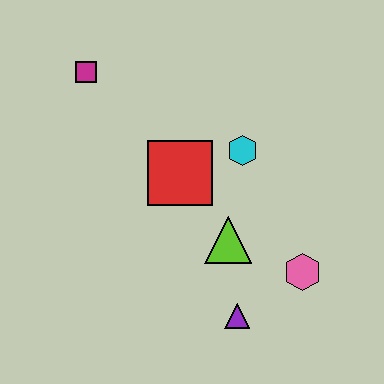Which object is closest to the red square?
The cyan hexagon is closest to the red square.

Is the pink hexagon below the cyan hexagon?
Yes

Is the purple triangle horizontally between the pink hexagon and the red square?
Yes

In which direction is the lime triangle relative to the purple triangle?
The lime triangle is above the purple triangle.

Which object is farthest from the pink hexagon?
The magenta square is farthest from the pink hexagon.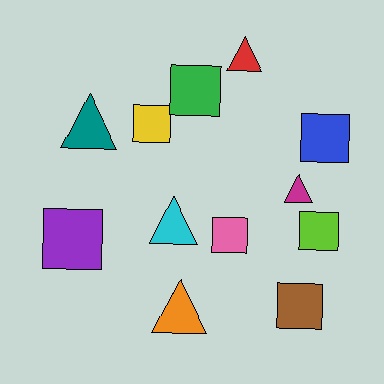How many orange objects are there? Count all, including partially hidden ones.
There is 1 orange object.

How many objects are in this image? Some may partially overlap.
There are 12 objects.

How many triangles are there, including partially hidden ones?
There are 5 triangles.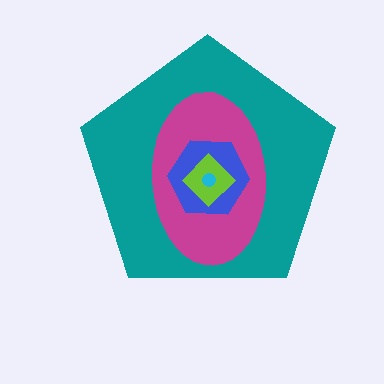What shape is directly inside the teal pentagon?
The magenta ellipse.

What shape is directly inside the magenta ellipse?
The blue hexagon.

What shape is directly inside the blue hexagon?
The lime diamond.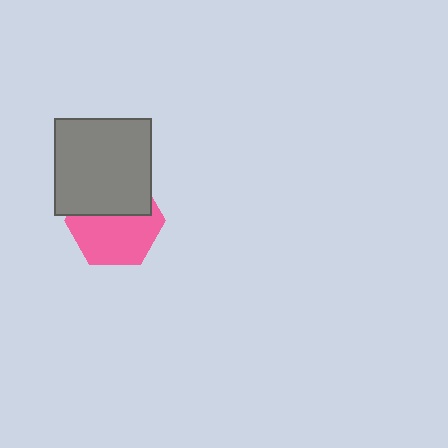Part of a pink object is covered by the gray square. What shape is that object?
It is a hexagon.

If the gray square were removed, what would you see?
You would see the complete pink hexagon.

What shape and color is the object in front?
The object in front is a gray square.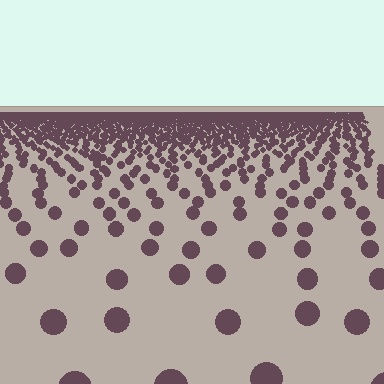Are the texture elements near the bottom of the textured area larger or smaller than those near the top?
Larger. Near the bottom, elements are closer to the viewer and appear at a bigger on-screen size.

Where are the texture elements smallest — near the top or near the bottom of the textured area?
Near the top.